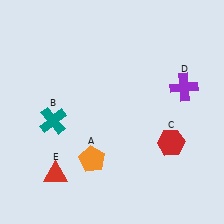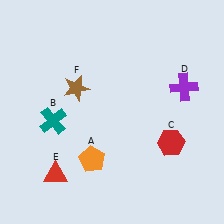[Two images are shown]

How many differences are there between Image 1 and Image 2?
There is 1 difference between the two images.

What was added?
A brown star (F) was added in Image 2.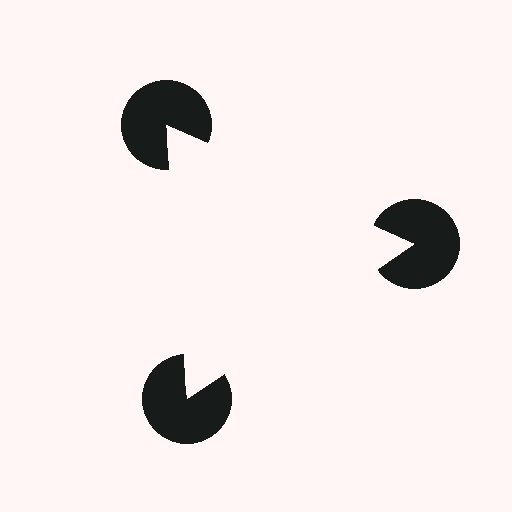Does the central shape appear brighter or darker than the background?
It typically appears slightly brighter than the background, even though no actual brightness change is drawn.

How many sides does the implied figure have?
3 sides.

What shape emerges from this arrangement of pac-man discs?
An illusory triangle — its edges are inferred from the aligned wedge cuts in the pac-man discs, not physically drawn.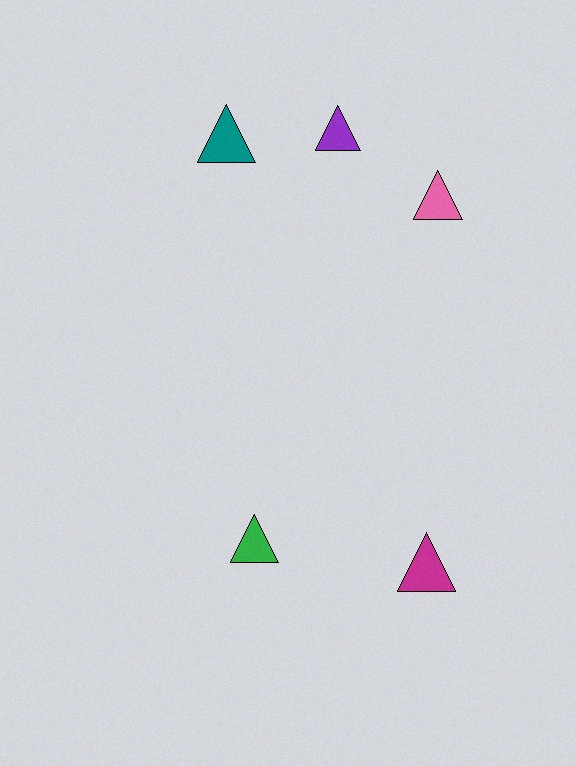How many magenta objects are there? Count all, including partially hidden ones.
There is 1 magenta object.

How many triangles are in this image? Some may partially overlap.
There are 5 triangles.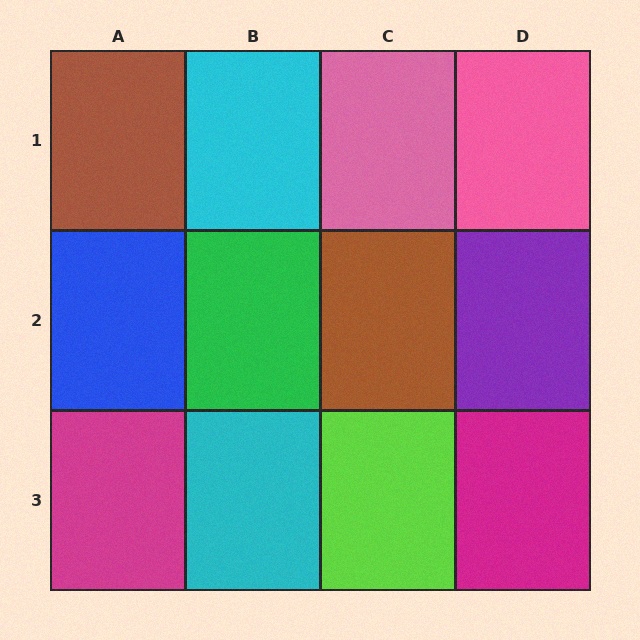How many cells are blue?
1 cell is blue.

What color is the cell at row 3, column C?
Lime.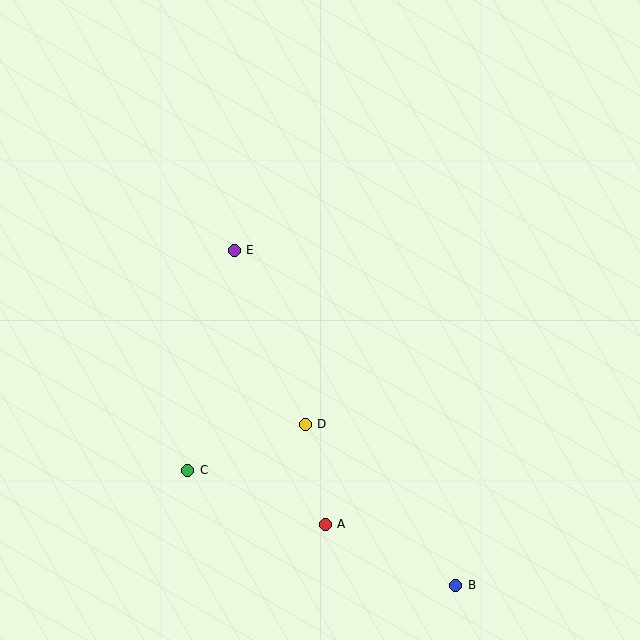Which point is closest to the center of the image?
Point D at (305, 424) is closest to the center.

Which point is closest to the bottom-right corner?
Point B is closest to the bottom-right corner.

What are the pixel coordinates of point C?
Point C is at (188, 470).